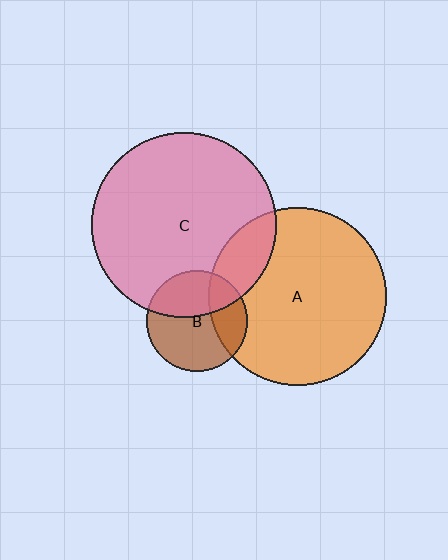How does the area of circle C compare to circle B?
Approximately 3.3 times.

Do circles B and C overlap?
Yes.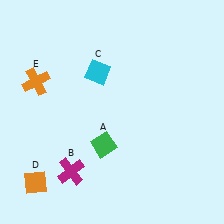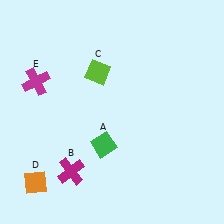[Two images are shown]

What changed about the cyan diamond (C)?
In Image 1, C is cyan. In Image 2, it changed to lime.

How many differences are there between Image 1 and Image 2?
There are 2 differences between the two images.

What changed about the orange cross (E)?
In Image 1, E is orange. In Image 2, it changed to magenta.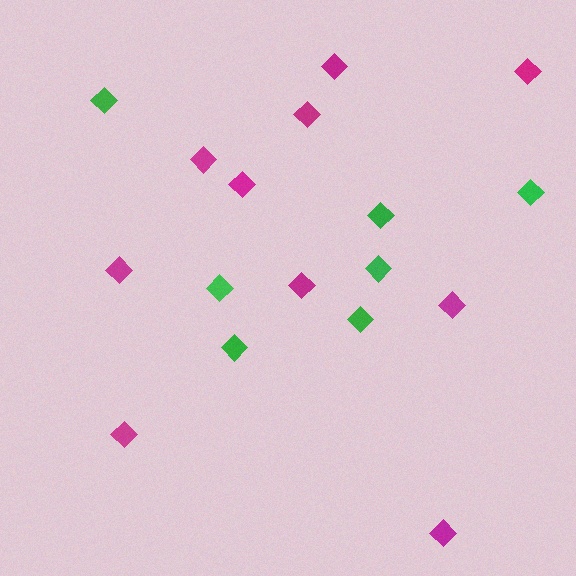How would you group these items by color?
There are 2 groups: one group of green diamonds (7) and one group of magenta diamonds (10).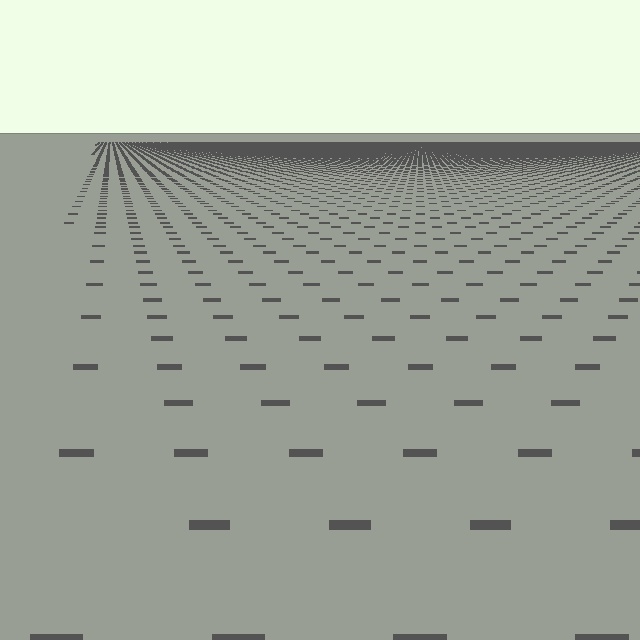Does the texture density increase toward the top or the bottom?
Density increases toward the top.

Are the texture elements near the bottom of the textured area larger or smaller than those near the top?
Larger. Near the bottom, elements are closer to the viewer and appear at a bigger on-screen size.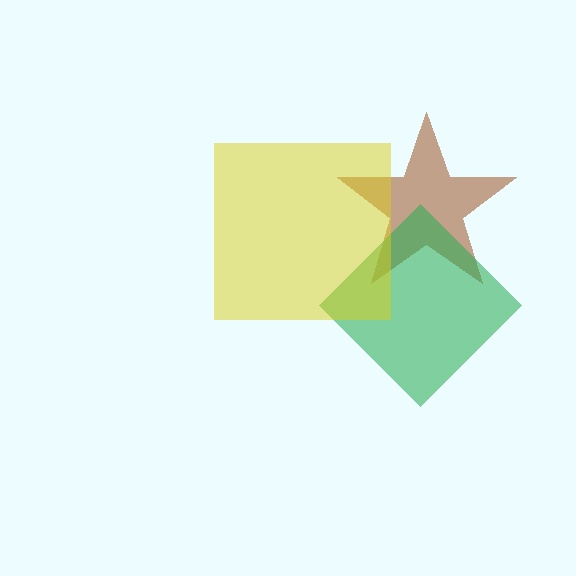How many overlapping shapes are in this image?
There are 3 overlapping shapes in the image.